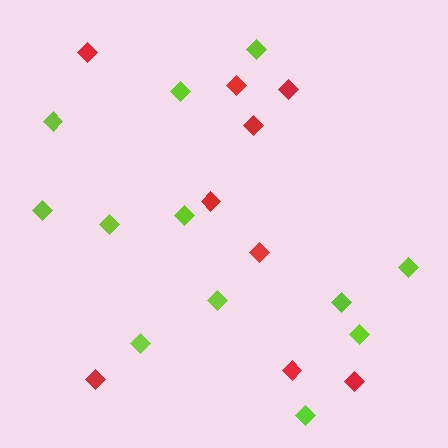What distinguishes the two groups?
There are 2 groups: one group of red diamonds (9) and one group of lime diamonds (12).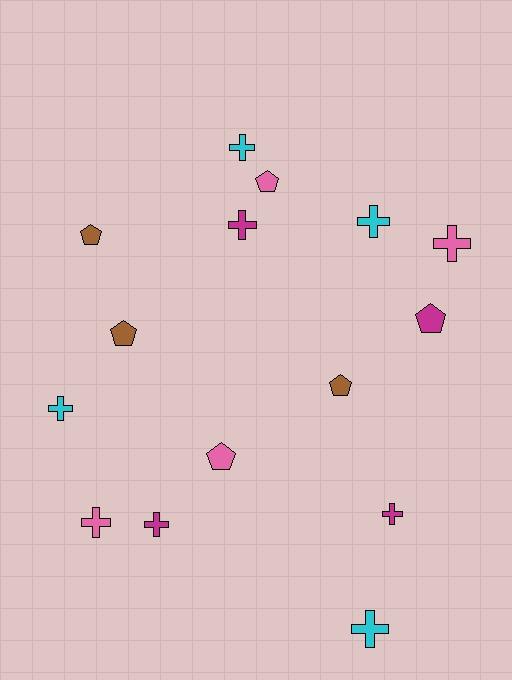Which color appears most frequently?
Pink, with 4 objects.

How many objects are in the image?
There are 15 objects.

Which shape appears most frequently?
Cross, with 9 objects.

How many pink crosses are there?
There are 2 pink crosses.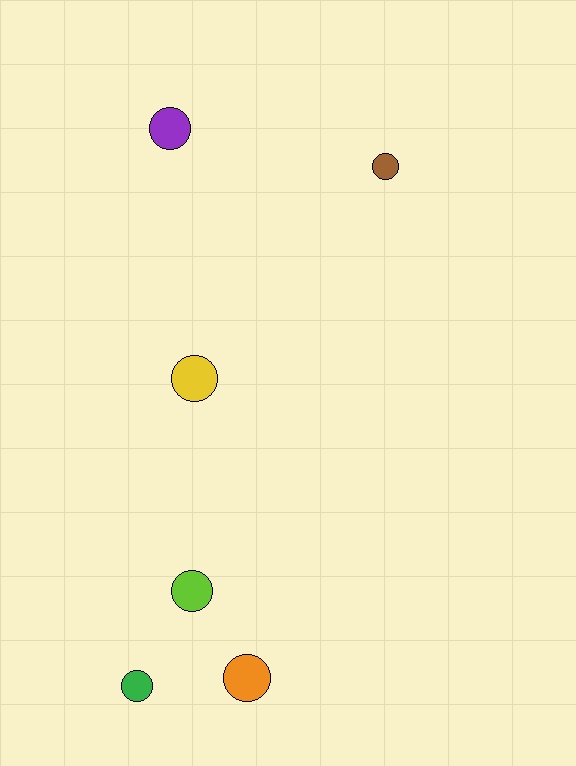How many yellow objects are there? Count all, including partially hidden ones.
There is 1 yellow object.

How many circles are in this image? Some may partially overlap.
There are 6 circles.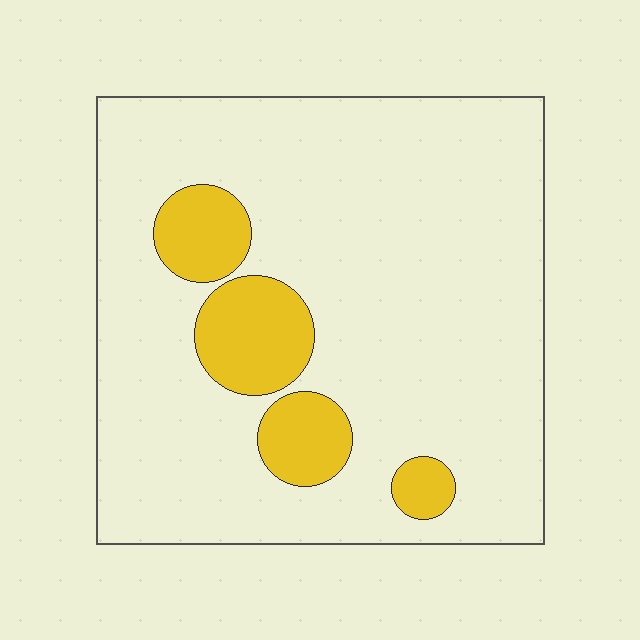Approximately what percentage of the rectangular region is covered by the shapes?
Approximately 15%.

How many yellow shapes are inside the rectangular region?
4.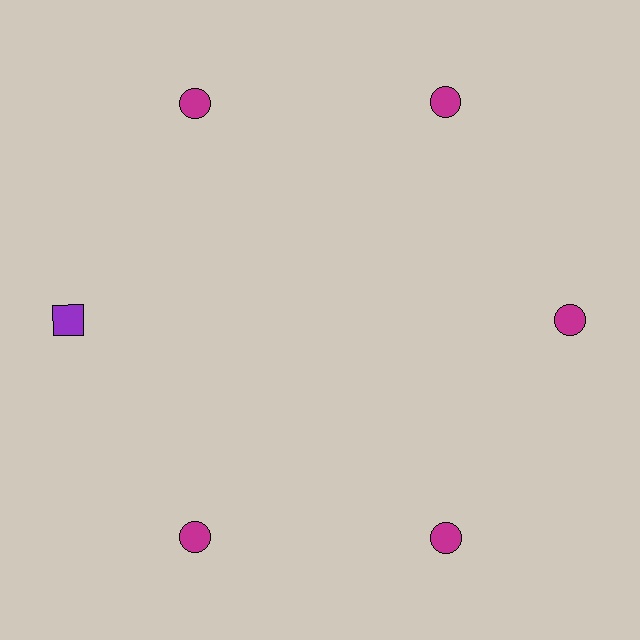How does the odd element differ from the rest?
It differs in both color (purple instead of magenta) and shape (square instead of circle).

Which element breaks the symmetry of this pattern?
The purple square at roughly the 9 o'clock position breaks the symmetry. All other shapes are magenta circles.